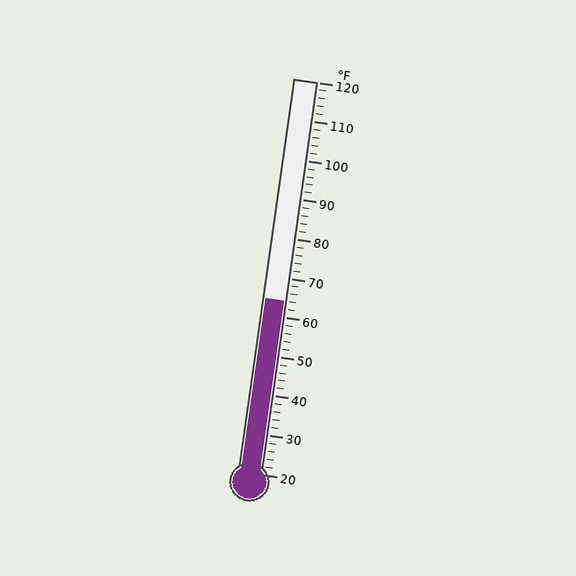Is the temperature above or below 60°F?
The temperature is above 60°F.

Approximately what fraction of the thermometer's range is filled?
The thermometer is filled to approximately 45% of its range.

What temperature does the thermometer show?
The thermometer shows approximately 64°F.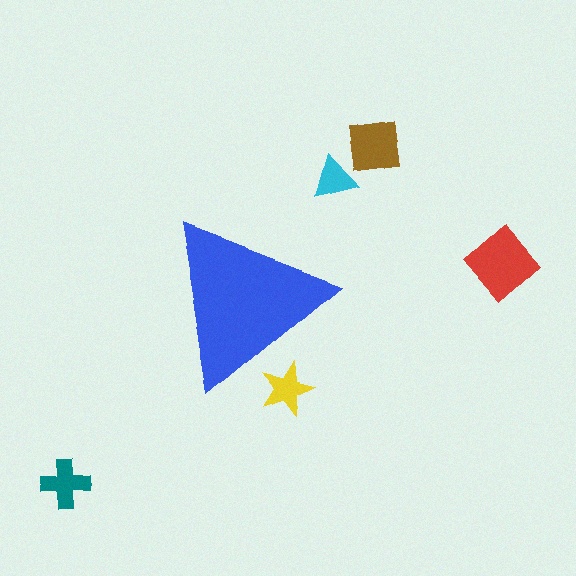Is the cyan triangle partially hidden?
No, the cyan triangle is fully visible.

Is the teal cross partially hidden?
No, the teal cross is fully visible.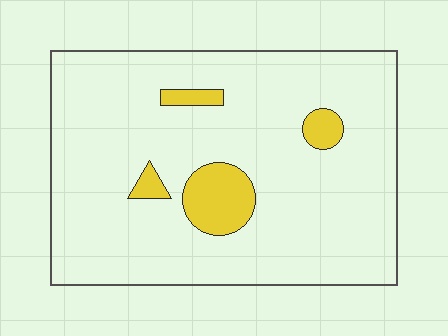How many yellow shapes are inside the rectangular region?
4.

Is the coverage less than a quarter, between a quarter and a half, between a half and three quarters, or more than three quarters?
Less than a quarter.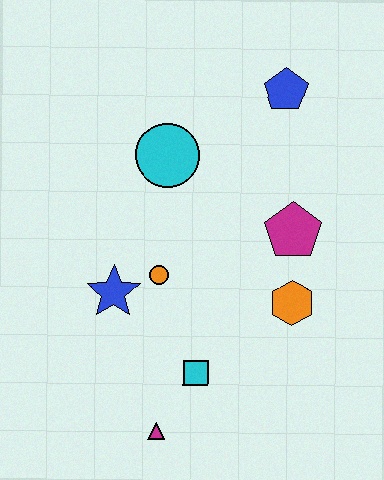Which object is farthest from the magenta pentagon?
The magenta triangle is farthest from the magenta pentagon.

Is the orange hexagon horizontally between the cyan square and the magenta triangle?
No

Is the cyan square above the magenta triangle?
Yes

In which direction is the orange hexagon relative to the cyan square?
The orange hexagon is to the right of the cyan square.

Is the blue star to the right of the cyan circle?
No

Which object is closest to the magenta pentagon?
The orange hexagon is closest to the magenta pentagon.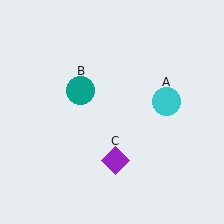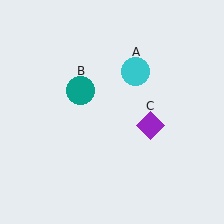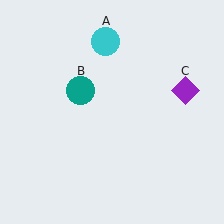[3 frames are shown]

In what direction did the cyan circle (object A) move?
The cyan circle (object A) moved up and to the left.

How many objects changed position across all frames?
2 objects changed position: cyan circle (object A), purple diamond (object C).